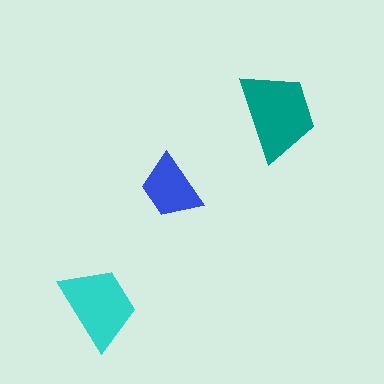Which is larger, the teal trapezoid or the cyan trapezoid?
The teal one.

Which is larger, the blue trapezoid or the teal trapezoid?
The teal one.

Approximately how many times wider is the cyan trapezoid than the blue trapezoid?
About 1.5 times wider.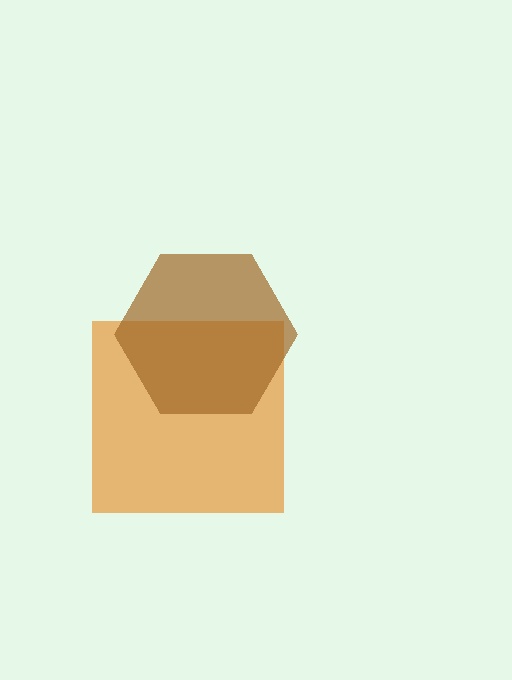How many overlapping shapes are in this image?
There are 2 overlapping shapes in the image.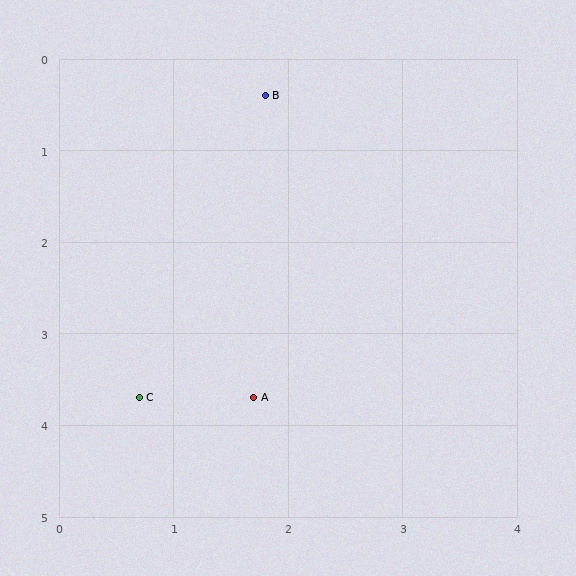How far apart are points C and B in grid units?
Points C and B are about 3.5 grid units apart.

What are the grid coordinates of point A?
Point A is at approximately (1.7, 3.7).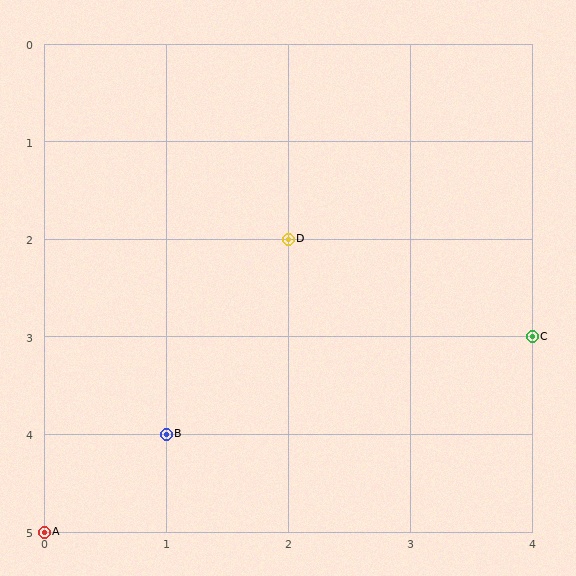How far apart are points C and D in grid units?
Points C and D are 2 columns and 1 row apart (about 2.2 grid units diagonally).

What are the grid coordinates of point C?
Point C is at grid coordinates (4, 3).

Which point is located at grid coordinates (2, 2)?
Point D is at (2, 2).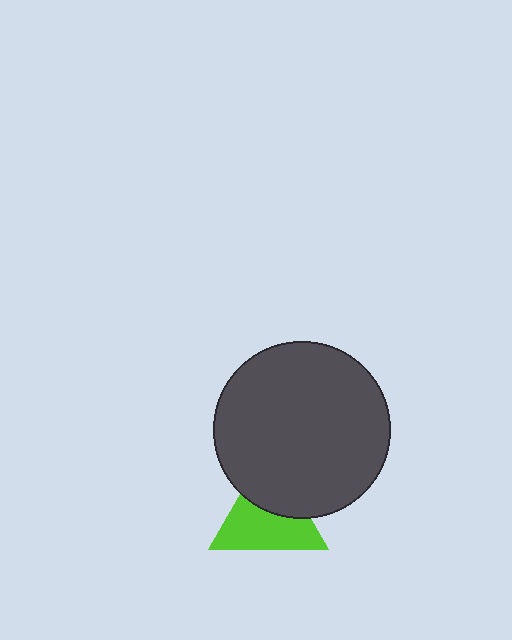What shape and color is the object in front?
The object in front is a dark gray circle.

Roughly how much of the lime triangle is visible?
About half of it is visible (roughly 60%).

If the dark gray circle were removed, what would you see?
You would see the complete lime triangle.